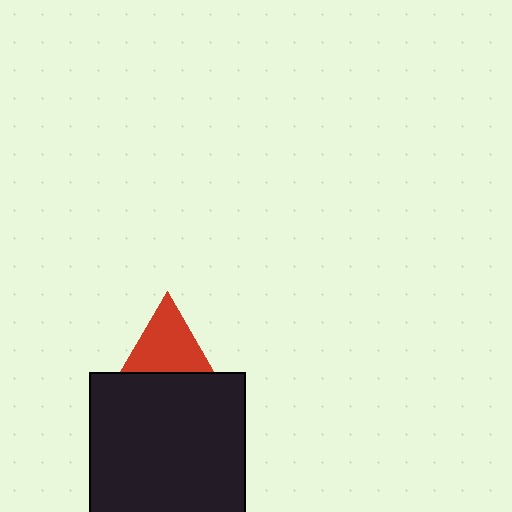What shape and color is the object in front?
The object in front is a black square.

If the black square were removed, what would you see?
You would see the complete red triangle.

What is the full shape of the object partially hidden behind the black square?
The partially hidden object is a red triangle.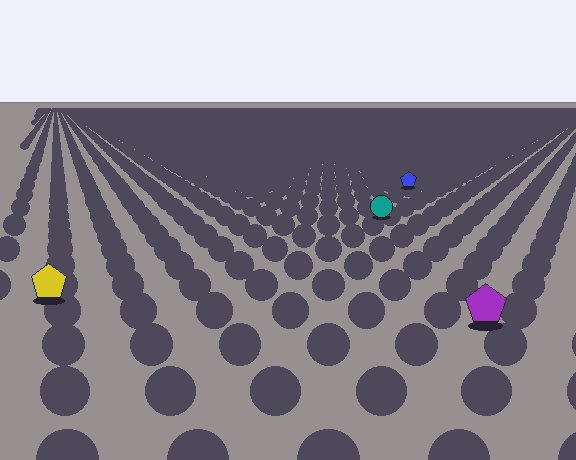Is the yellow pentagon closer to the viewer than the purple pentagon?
No. The purple pentagon is closer — you can tell from the texture gradient: the ground texture is coarser near it.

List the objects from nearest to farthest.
From nearest to farthest: the purple pentagon, the yellow pentagon, the teal circle, the blue pentagon.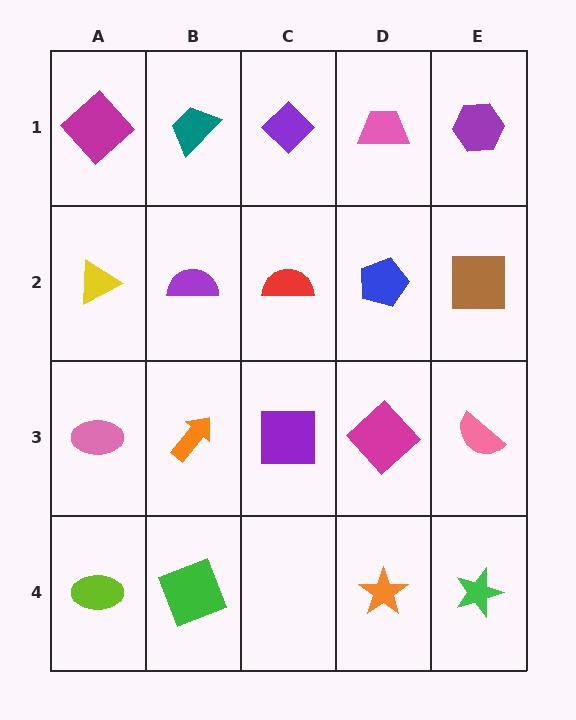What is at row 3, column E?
A pink semicircle.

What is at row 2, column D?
A blue pentagon.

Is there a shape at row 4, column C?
No, that cell is empty.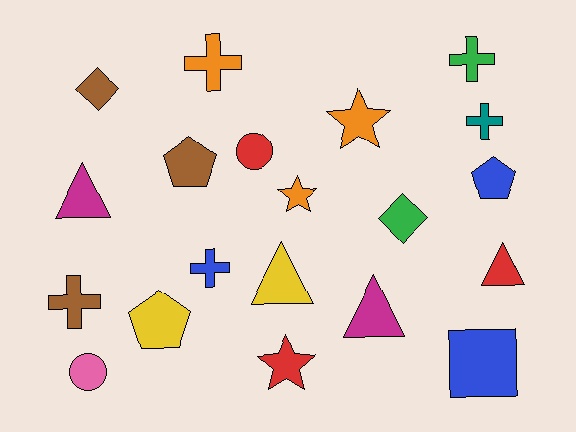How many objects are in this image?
There are 20 objects.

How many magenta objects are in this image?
There are 2 magenta objects.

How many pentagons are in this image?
There are 3 pentagons.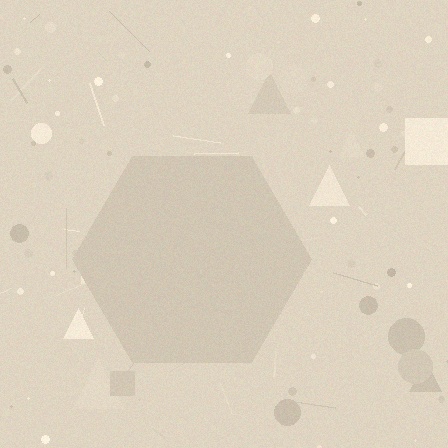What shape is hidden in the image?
A hexagon is hidden in the image.